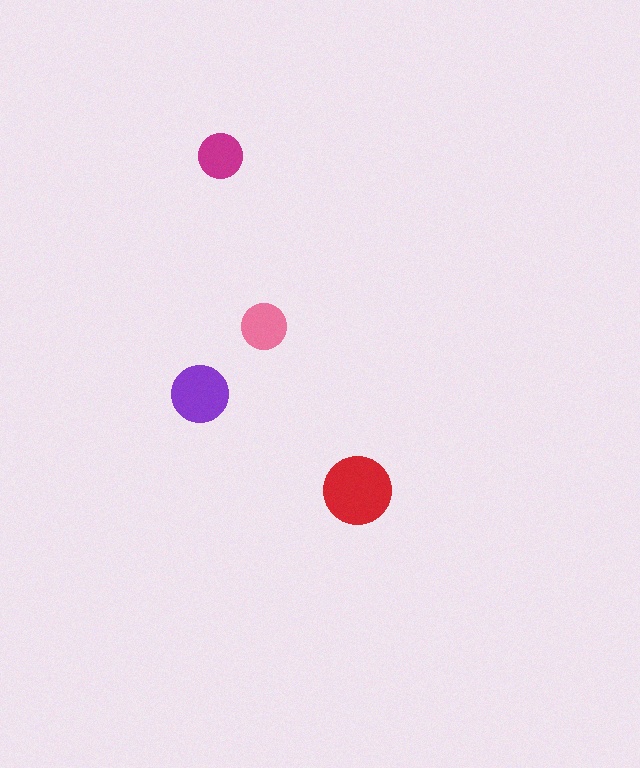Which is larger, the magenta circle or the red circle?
The red one.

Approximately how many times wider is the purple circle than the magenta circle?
About 1.5 times wider.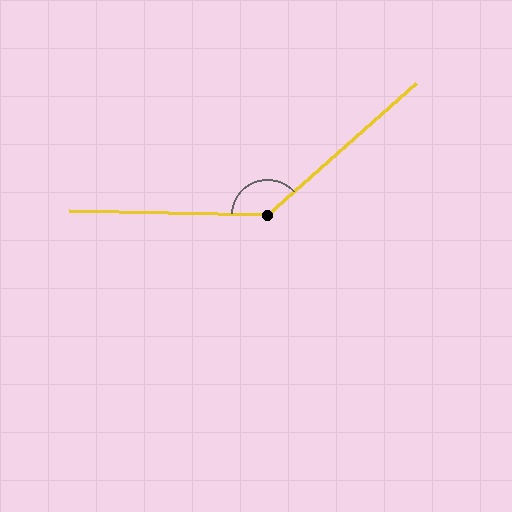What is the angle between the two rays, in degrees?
Approximately 138 degrees.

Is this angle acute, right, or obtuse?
It is obtuse.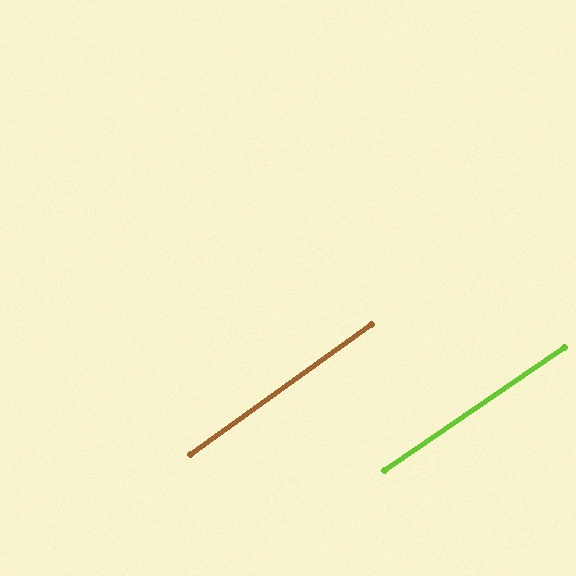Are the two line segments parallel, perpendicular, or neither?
Parallel — their directions differ by only 1.4°.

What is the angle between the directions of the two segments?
Approximately 1 degree.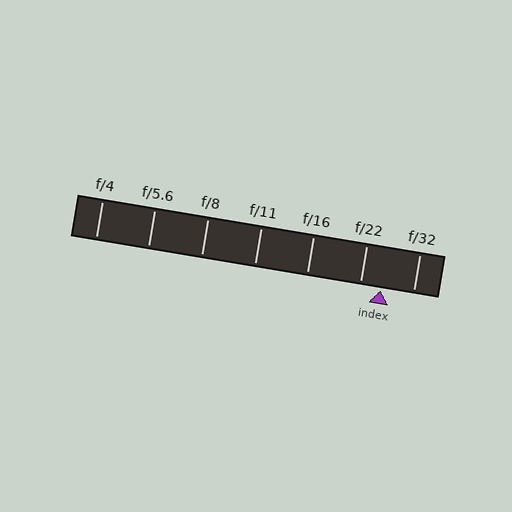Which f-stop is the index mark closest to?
The index mark is closest to f/22.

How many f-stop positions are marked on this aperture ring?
There are 7 f-stop positions marked.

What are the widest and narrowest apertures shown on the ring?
The widest aperture shown is f/4 and the narrowest is f/32.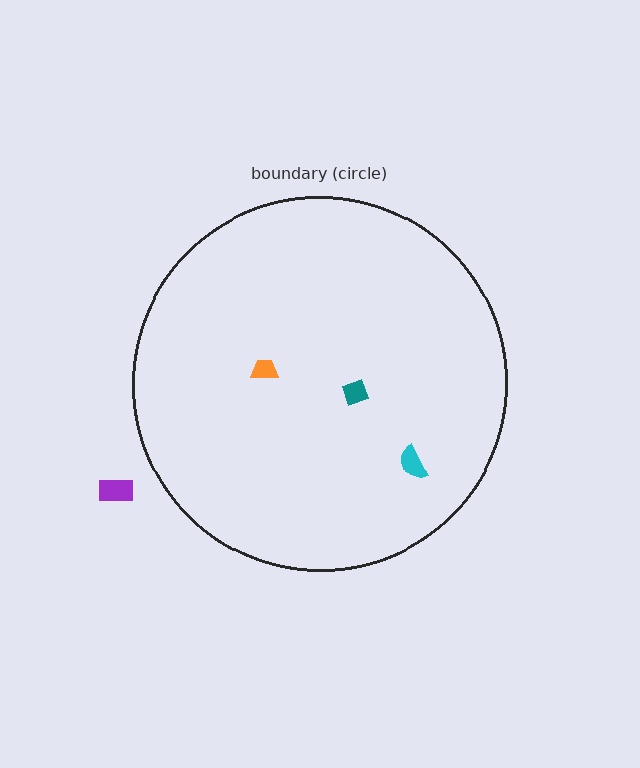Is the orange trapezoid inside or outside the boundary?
Inside.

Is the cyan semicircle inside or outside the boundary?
Inside.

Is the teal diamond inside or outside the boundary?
Inside.